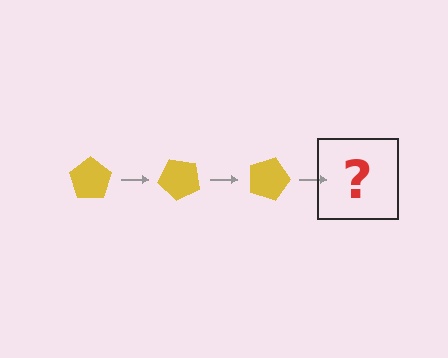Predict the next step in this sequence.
The next step is a yellow pentagon rotated 135 degrees.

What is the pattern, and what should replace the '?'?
The pattern is that the pentagon rotates 45 degrees each step. The '?' should be a yellow pentagon rotated 135 degrees.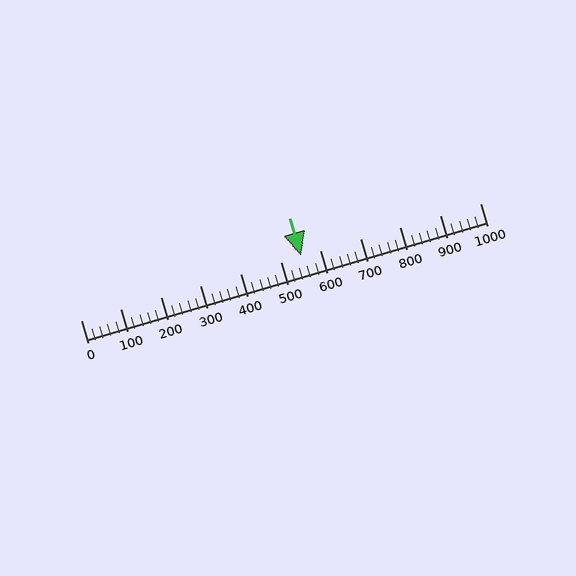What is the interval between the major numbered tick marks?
The major tick marks are spaced 100 units apart.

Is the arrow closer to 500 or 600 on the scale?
The arrow is closer to 600.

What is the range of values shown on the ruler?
The ruler shows values from 0 to 1000.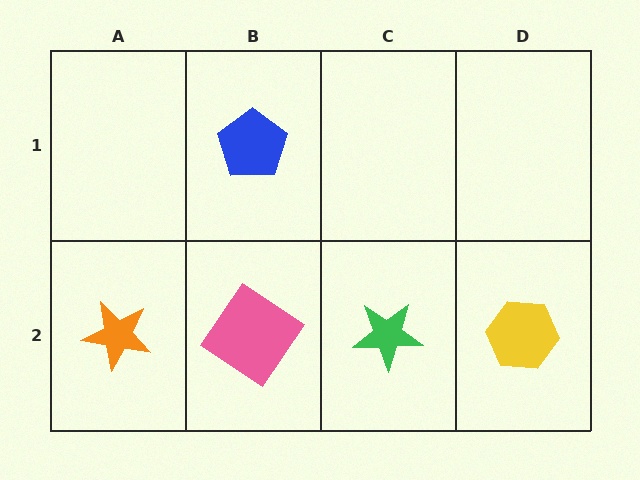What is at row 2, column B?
A pink diamond.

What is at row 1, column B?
A blue pentagon.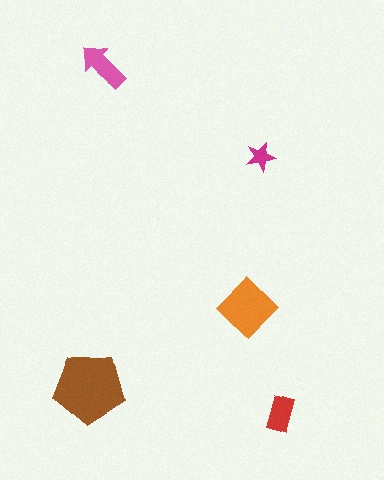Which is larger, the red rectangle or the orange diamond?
The orange diamond.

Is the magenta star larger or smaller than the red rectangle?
Smaller.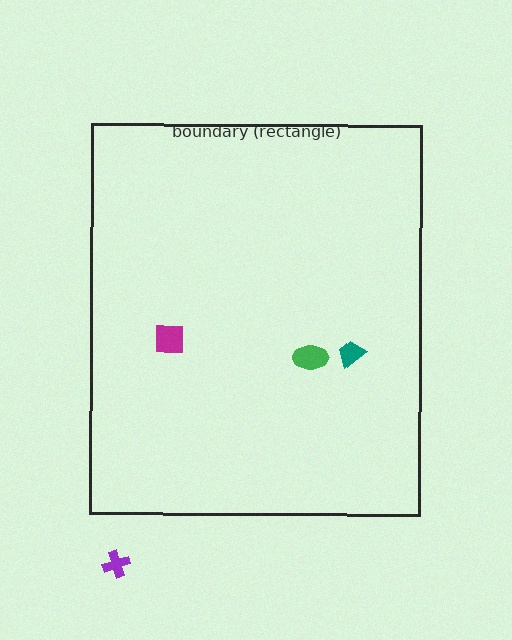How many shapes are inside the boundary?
3 inside, 1 outside.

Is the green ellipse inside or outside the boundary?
Inside.